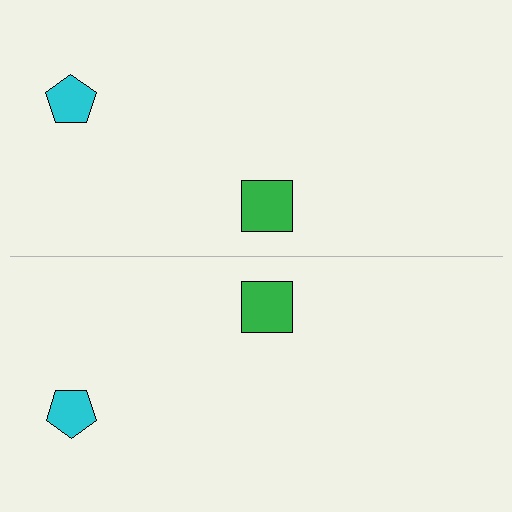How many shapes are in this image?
There are 4 shapes in this image.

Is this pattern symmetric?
Yes, this pattern has bilateral (reflection) symmetry.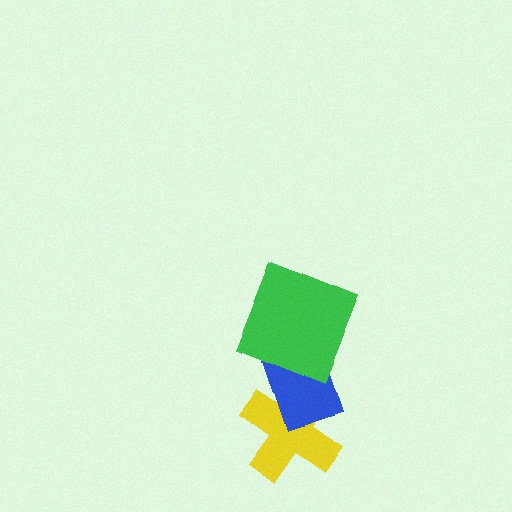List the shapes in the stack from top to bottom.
From top to bottom: the green square, the blue rectangle, the yellow cross.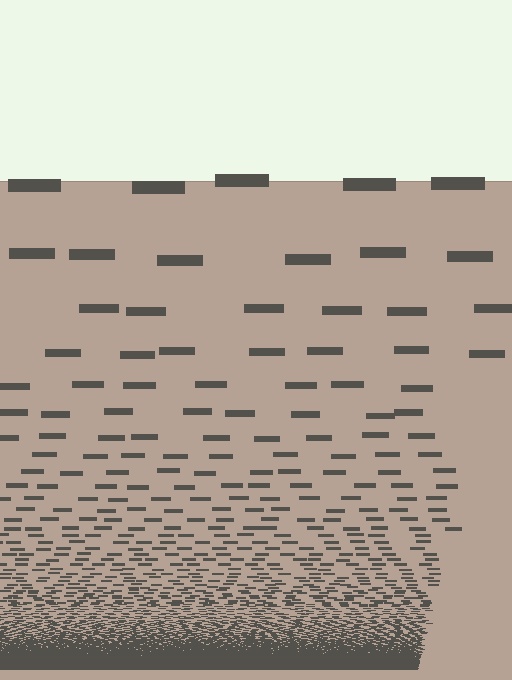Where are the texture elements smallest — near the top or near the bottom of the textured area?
Near the bottom.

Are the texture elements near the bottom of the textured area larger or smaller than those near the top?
Smaller. The gradient is inverted — elements near the bottom are smaller and denser.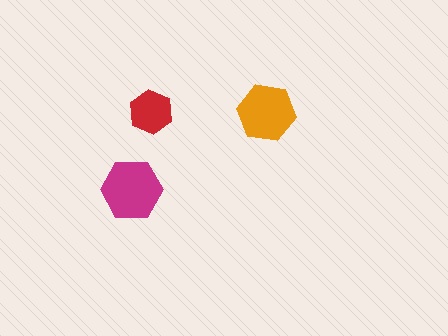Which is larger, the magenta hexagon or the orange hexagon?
The magenta one.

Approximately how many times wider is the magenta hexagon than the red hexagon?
About 1.5 times wider.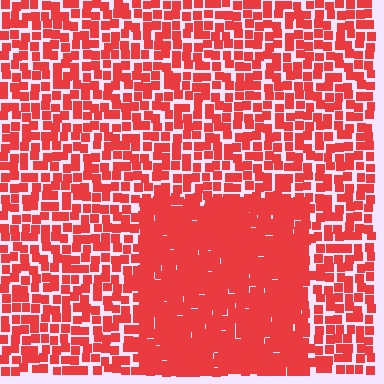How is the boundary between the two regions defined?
The boundary is defined by a change in element density (approximately 1.9x ratio). All elements are the same color, size, and shape.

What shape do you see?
I see a rectangle.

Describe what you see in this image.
The image contains small red elements arranged at two different densities. A rectangle-shaped region is visible where the elements are more densely packed than the surrounding area.